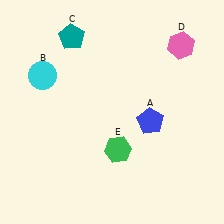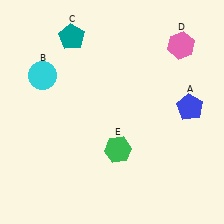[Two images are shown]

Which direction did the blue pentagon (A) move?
The blue pentagon (A) moved right.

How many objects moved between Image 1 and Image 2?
1 object moved between the two images.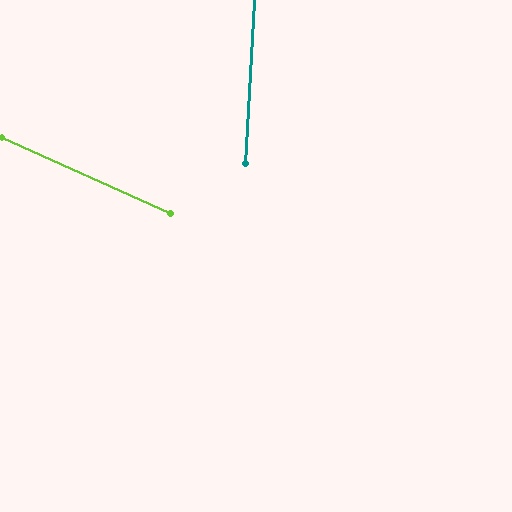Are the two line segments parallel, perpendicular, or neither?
Neither parallel nor perpendicular — they differ by about 69°.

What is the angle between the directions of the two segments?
Approximately 69 degrees.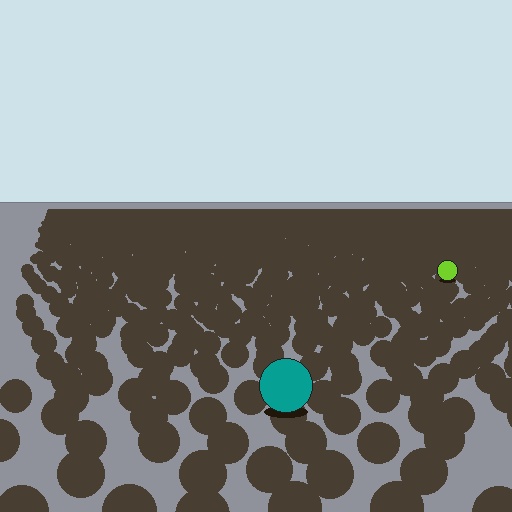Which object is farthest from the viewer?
The lime circle is farthest from the viewer. It appears smaller and the ground texture around it is denser.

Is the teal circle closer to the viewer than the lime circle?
Yes. The teal circle is closer — you can tell from the texture gradient: the ground texture is coarser near it.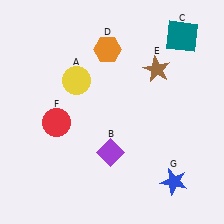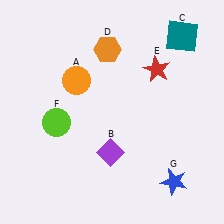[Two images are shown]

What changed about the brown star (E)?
In Image 1, E is brown. In Image 2, it changed to red.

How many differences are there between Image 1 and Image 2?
There are 3 differences between the two images.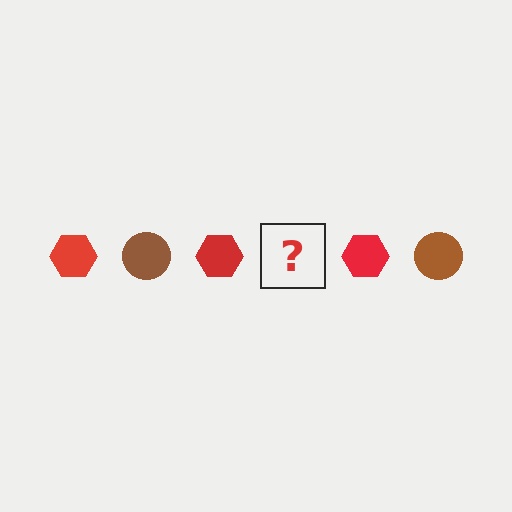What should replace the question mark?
The question mark should be replaced with a brown circle.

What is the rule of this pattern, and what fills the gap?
The rule is that the pattern alternates between red hexagon and brown circle. The gap should be filled with a brown circle.